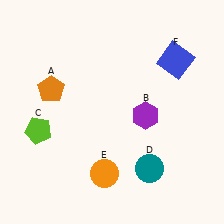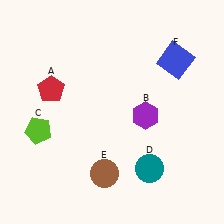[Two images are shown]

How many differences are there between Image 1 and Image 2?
There are 2 differences between the two images.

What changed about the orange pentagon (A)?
In Image 1, A is orange. In Image 2, it changed to red.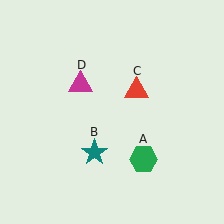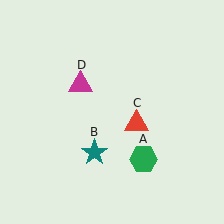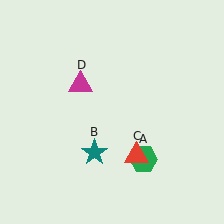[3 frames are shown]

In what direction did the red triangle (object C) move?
The red triangle (object C) moved down.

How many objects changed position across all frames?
1 object changed position: red triangle (object C).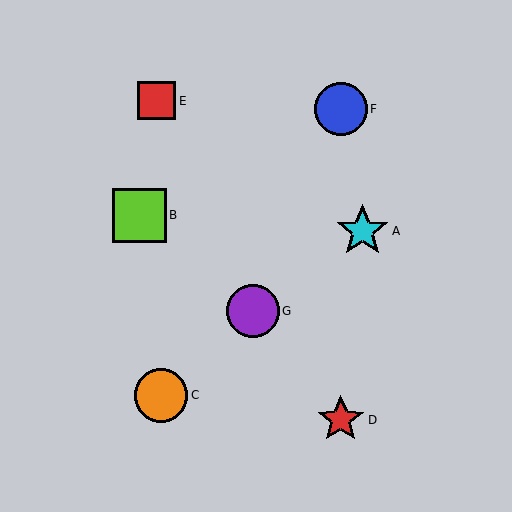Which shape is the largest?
The lime square (labeled B) is the largest.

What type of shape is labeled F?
Shape F is a blue circle.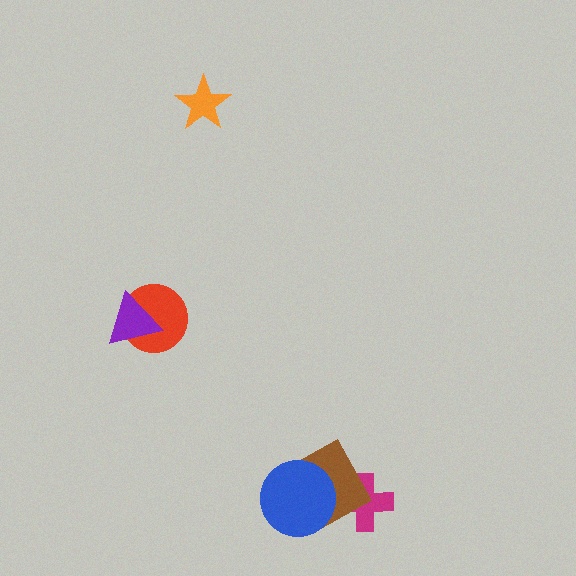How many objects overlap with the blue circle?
1 object overlaps with the blue circle.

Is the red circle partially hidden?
Yes, it is partially covered by another shape.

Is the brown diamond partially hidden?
Yes, it is partially covered by another shape.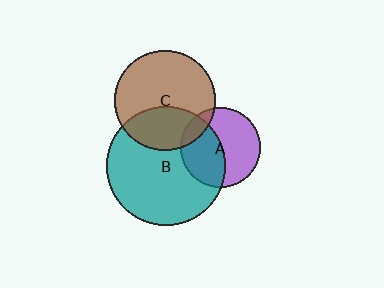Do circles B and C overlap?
Yes.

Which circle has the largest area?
Circle B (teal).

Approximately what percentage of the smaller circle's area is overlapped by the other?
Approximately 35%.